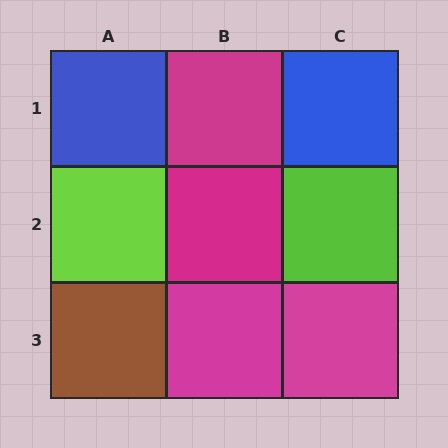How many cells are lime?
2 cells are lime.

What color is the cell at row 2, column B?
Magenta.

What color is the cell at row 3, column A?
Brown.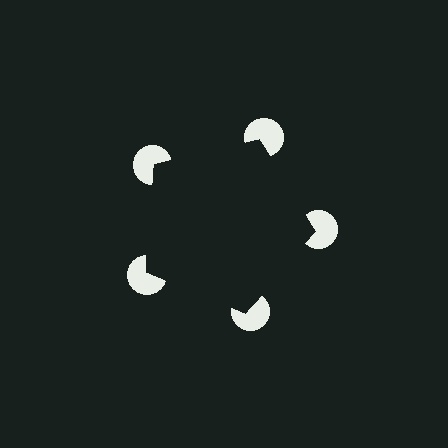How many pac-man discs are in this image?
There are 5 — one at each vertex of the illusory pentagon.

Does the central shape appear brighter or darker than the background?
It typically appears slightly darker than the background, even though no actual brightness change is drawn.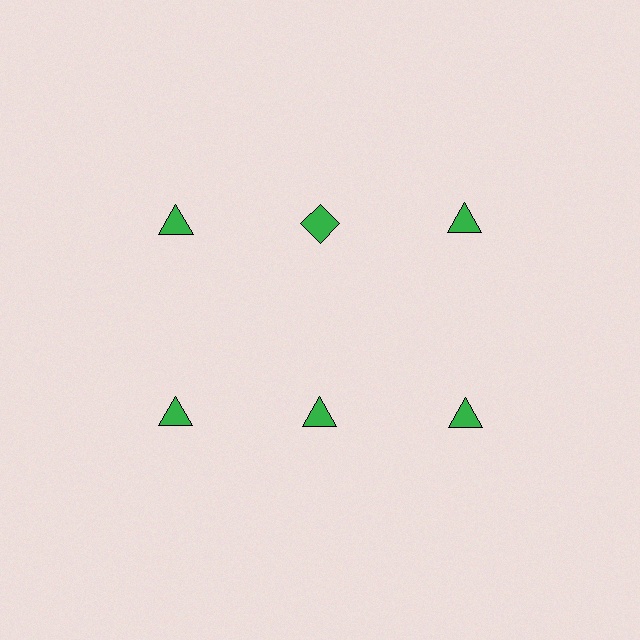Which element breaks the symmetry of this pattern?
The green diamond in the top row, second from left column breaks the symmetry. All other shapes are green triangles.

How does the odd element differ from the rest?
It has a different shape: diamond instead of triangle.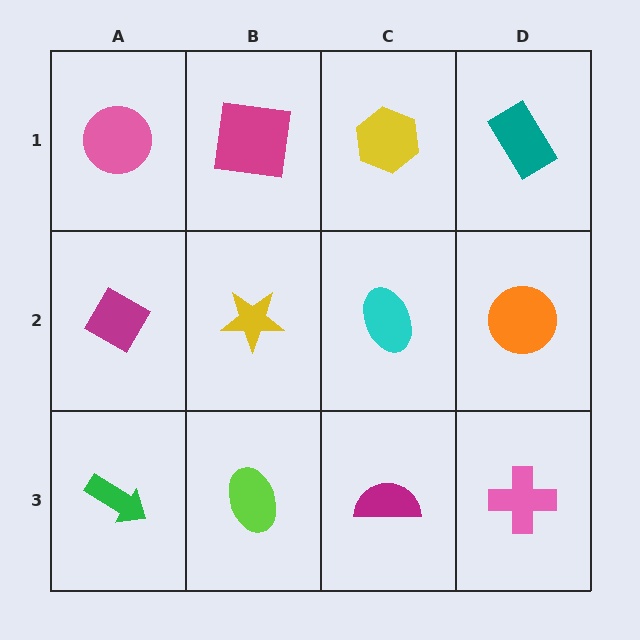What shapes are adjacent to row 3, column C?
A cyan ellipse (row 2, column C), a lime ellipse (row 3, column B), a pink cross (row 3, column D).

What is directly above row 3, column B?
A yellow star.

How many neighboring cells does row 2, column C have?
4.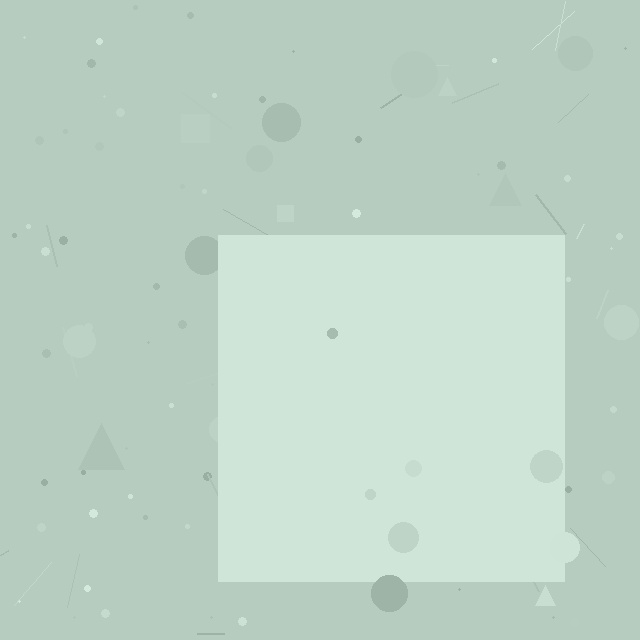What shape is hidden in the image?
A square is hidden in the image.